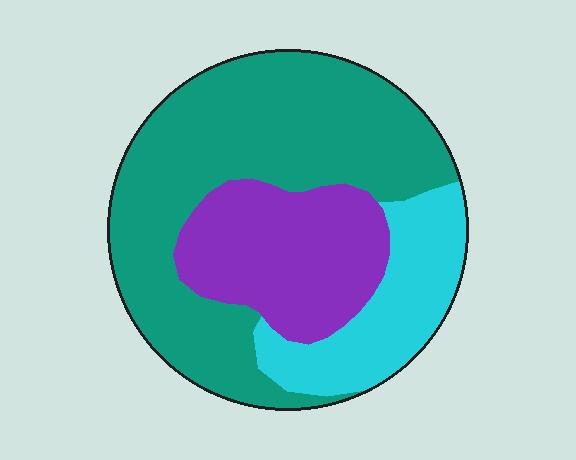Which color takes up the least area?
Cyan, at roughly 20%.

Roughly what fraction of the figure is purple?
Purple takes up about one quarter (1/4) of the figure.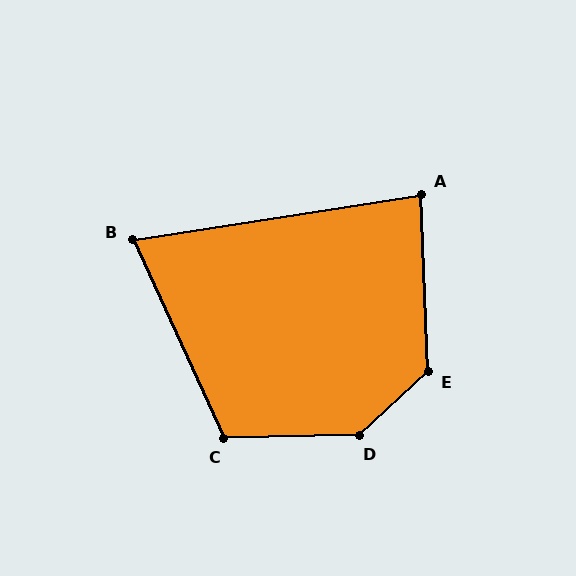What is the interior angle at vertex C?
Approximately 113 degrees (obtuse).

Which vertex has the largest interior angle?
D, at approximately 139 degrees.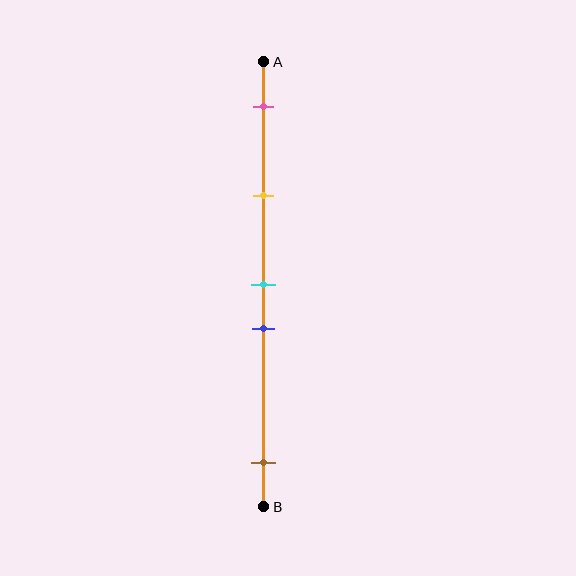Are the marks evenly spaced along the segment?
No, the marks are not evenly spaced.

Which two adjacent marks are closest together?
The cyan and blue marks are the closest adjacent pair.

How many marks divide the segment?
There are 5 marks dividing the segment.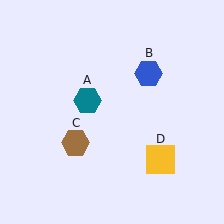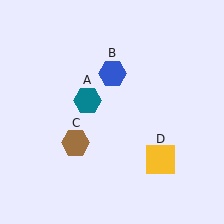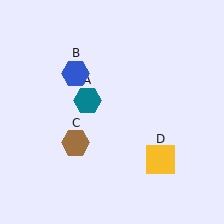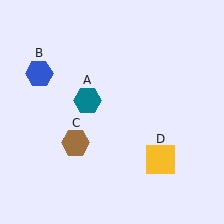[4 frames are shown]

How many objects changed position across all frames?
1 object changed position: blue hexagon (object B).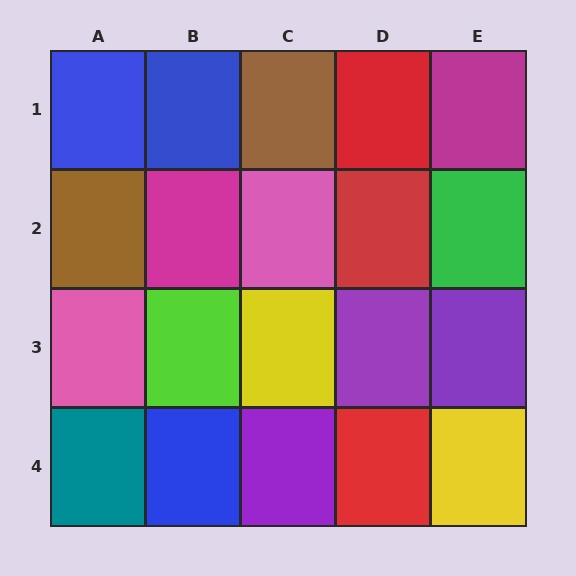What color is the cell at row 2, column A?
Brown.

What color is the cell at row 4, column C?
Purple.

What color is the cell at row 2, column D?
Red.